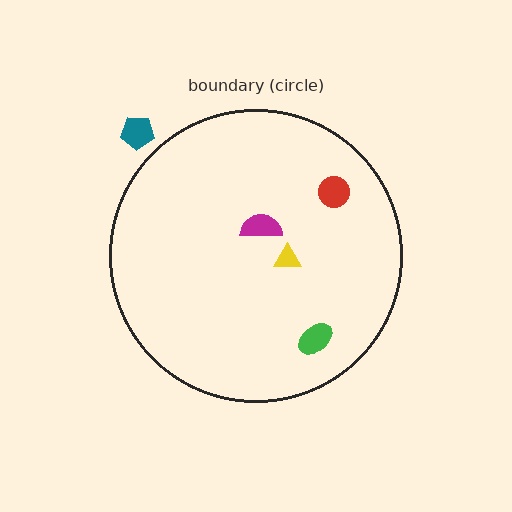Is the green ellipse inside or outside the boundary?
Inside.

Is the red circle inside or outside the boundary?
Inside.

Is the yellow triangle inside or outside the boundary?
Inside.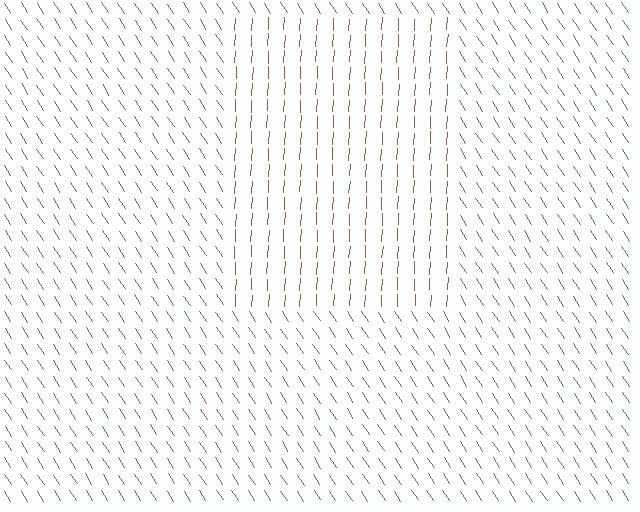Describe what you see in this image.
The image is filled with small brown line segments. A rectangle region in the image has lines oriented differently from the surrounding lines, creating a visible texture boundary.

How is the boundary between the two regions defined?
The boundary is defined purely by a change in line orientation (approximately 36 degrees difference). All lines are the same color and thickness.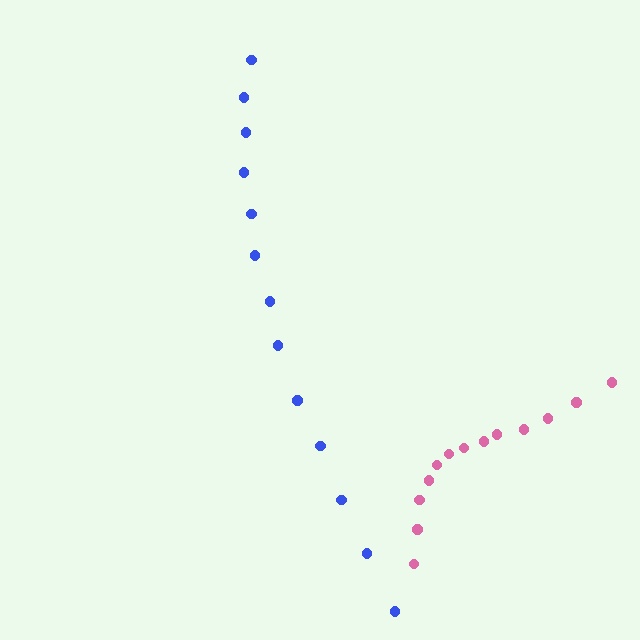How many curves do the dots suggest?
There are 2 distinct paths.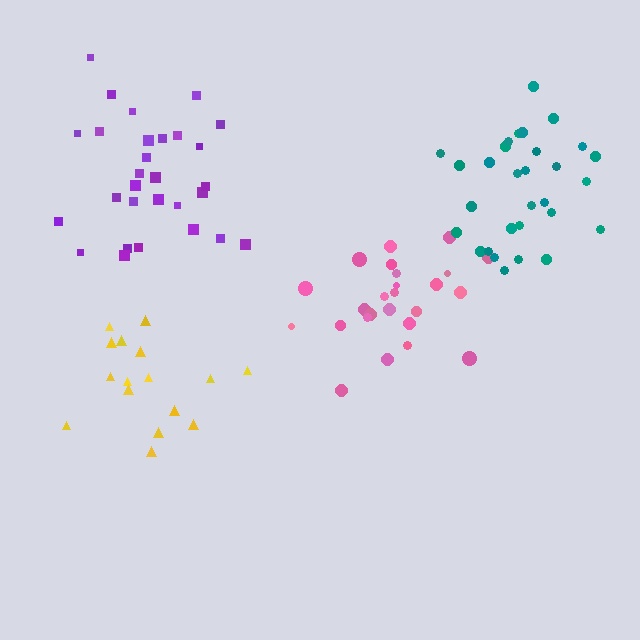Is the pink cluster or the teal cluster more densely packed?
Pink.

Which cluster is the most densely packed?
Pink.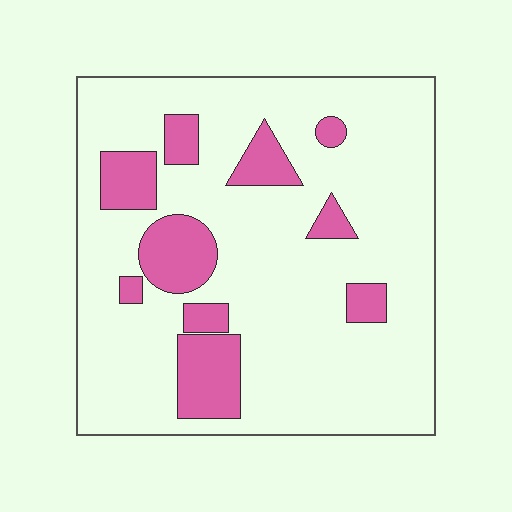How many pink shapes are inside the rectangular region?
10.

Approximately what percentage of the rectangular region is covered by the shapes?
Approximately 20%.